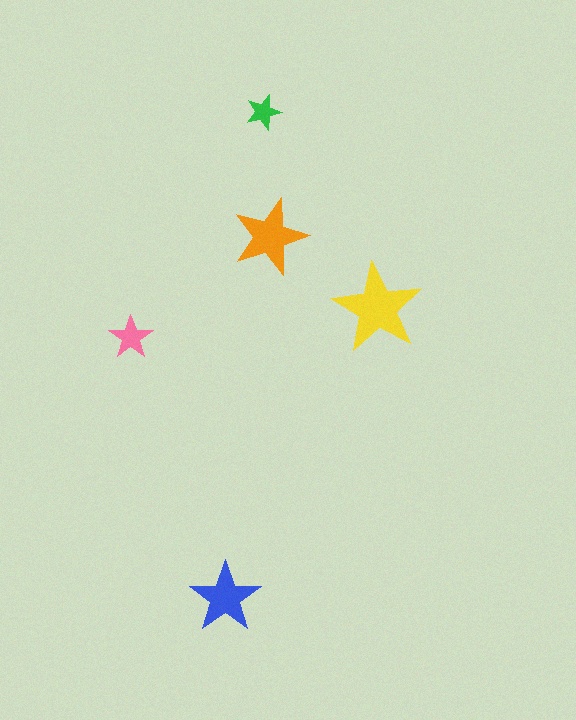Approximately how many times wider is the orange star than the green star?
About 2 times wider.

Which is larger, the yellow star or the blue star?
The yellow one.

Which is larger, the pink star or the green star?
The pink one.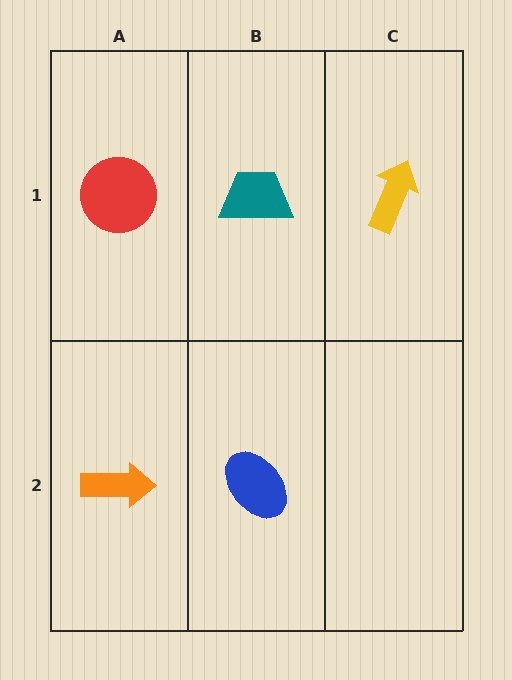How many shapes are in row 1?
3 shapes.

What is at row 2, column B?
A blue ellipse.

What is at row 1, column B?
A teal trapezoid.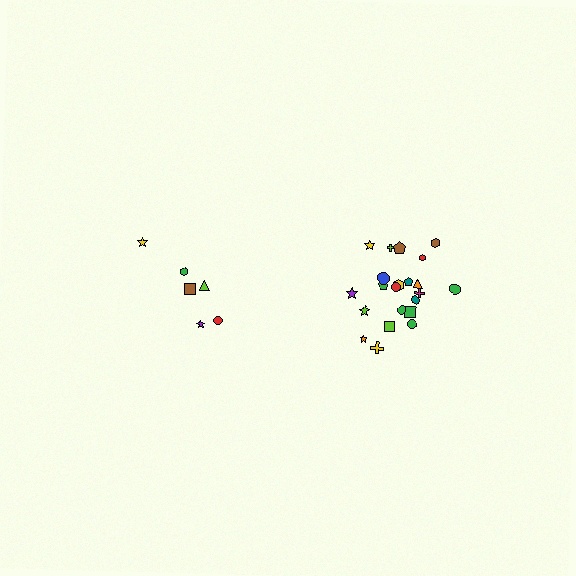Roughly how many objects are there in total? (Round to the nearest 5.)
Roughly 30 objects in total.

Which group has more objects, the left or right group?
The right group.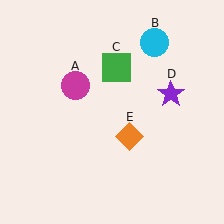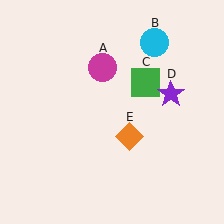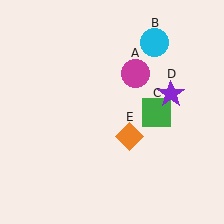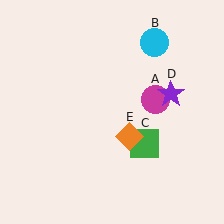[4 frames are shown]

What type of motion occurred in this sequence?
The magenta circle (object A), green square (object C) rotated clockwise around the center of the scene.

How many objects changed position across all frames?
2 objects changed position: magenta circle (object A), green square (object C).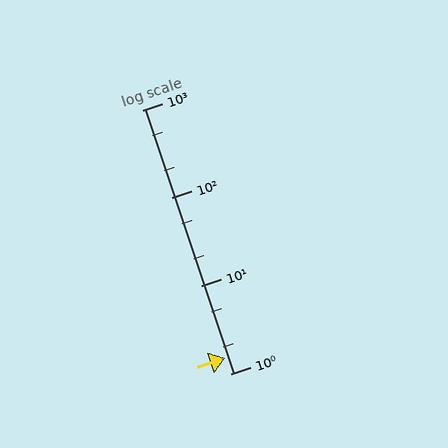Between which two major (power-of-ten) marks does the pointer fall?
The pointer is between 1 and 10.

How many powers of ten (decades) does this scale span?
The scale spans 3 decades, from 1 to 1000.